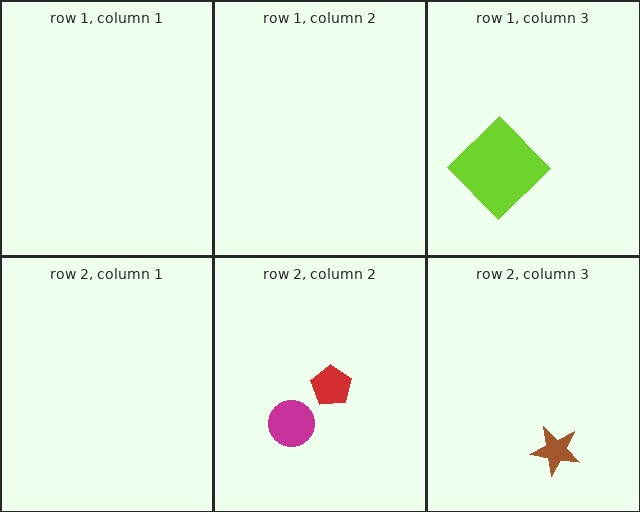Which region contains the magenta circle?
The row 2, column 2 region.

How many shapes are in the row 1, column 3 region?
1.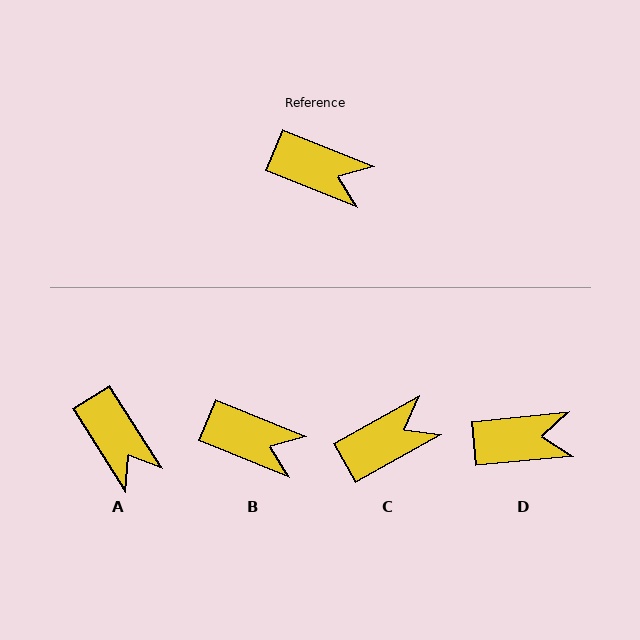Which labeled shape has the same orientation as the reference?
B.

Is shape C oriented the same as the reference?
No, it is off by about 51 degrees.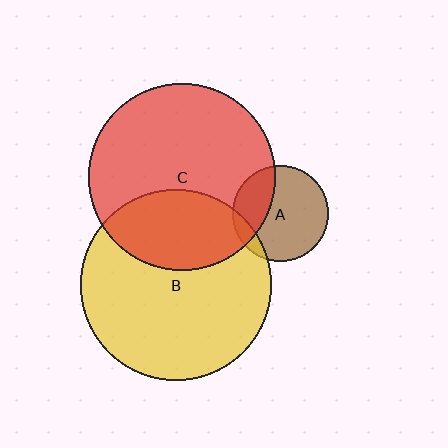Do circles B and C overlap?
Yes.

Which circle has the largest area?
Circle B (yellow).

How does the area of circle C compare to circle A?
Approximately 3.8 times.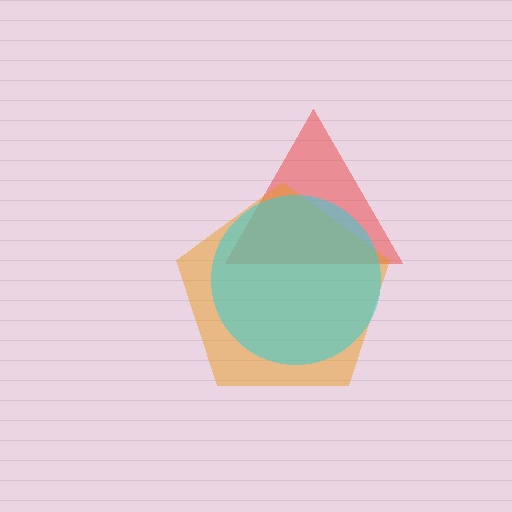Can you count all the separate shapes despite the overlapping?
Yes, there are 3 separate shapes.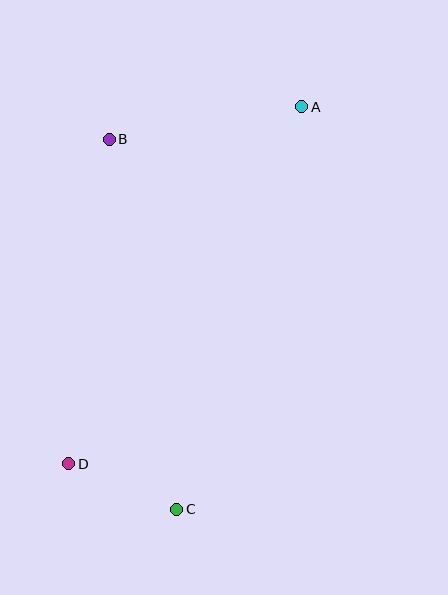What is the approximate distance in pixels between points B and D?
The distance between B and D is approximately 327 pixels.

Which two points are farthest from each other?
Points A and D are farthest from each other.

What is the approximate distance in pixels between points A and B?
The distance between A and B is approximately 195 pixels.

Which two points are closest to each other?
Points C and D are closest to each other.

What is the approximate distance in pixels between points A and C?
The distance between A and C is approximately 421 pixels.